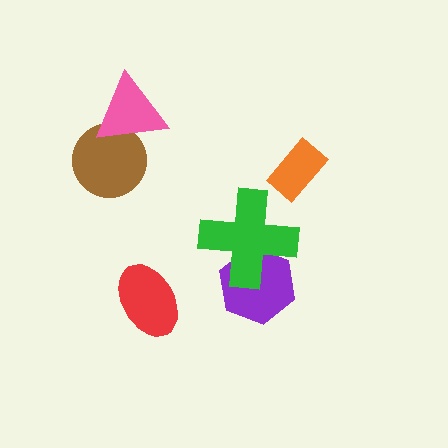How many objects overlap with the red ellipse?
0 objects overlap with the red ellipse.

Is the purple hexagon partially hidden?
Yes, it is partially covered by another shape.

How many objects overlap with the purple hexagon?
1 object overlaps with the purple hexagon.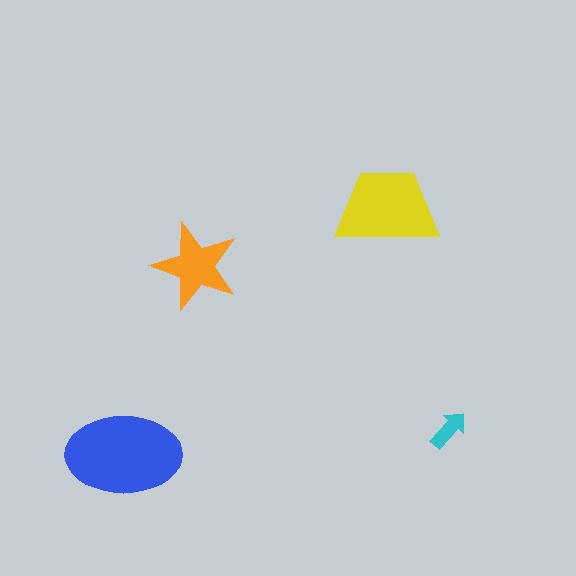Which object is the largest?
The blue ellipse.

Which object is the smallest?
The cyan arrow.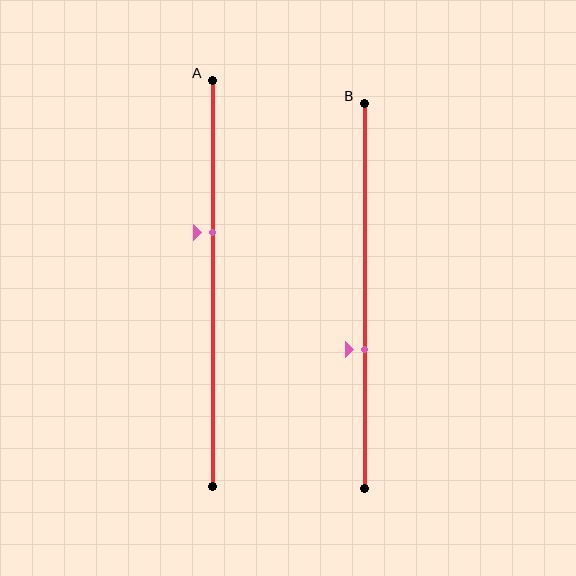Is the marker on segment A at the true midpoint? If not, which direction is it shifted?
No, the marker on segment A is shifted upward by about 13% of the segment length.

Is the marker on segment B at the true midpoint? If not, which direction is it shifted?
No, the marker on segment B is shifted downward by about 14% of the segment length.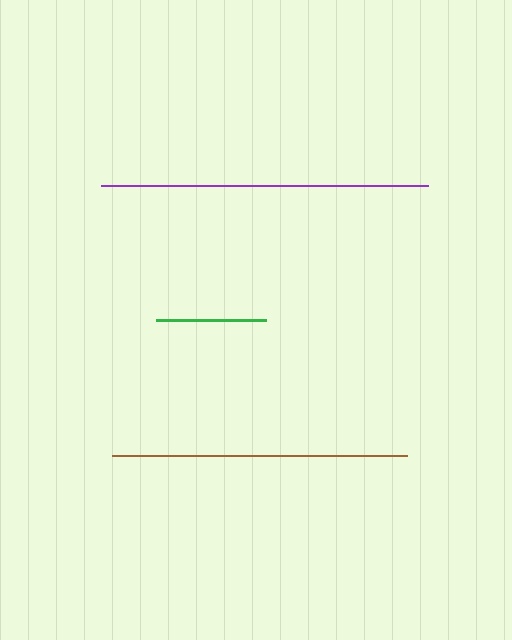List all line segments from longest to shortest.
From longest to shortest: purple, brown, green.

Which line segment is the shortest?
The green line is the shortest at approximately 109 pixels.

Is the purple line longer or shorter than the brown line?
The purple line is longer than the brown line.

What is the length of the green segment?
The green segment is approximately 109 pixels long.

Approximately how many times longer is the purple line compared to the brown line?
The purple line is approximately 1.1 times the length of the brown line.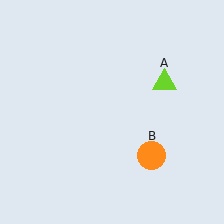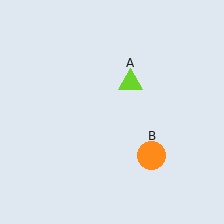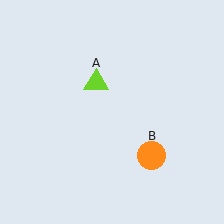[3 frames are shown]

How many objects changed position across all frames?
1 object changed position: lime triangle (object A).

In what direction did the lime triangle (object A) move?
The lime triangle (object A) moved left.